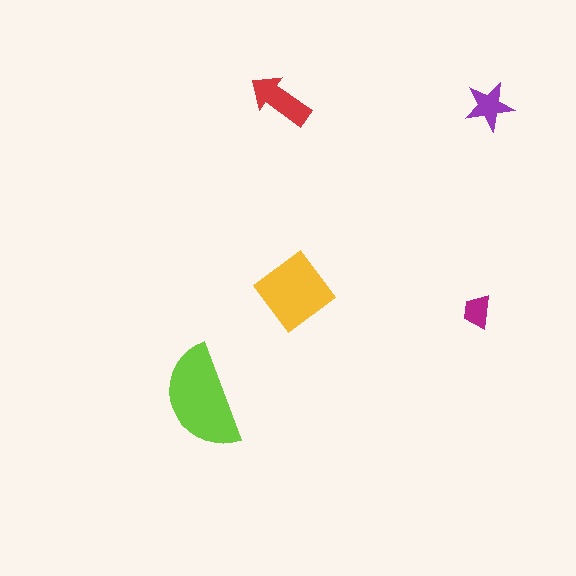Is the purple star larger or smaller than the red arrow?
Smaller.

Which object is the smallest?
The magenta trapezoid.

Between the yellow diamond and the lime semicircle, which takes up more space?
The lime semicircle.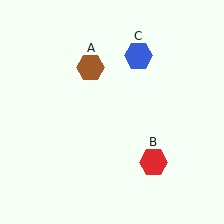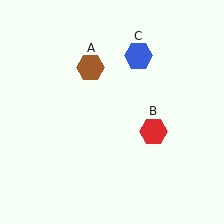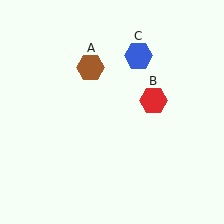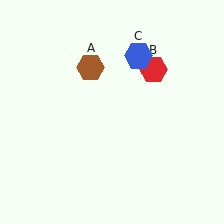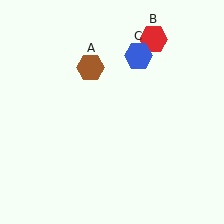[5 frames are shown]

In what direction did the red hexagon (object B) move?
The red hexagon (object B) moved up.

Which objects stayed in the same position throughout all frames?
Brown hexagon (object A) and blue hexagon (object C) remained stationary.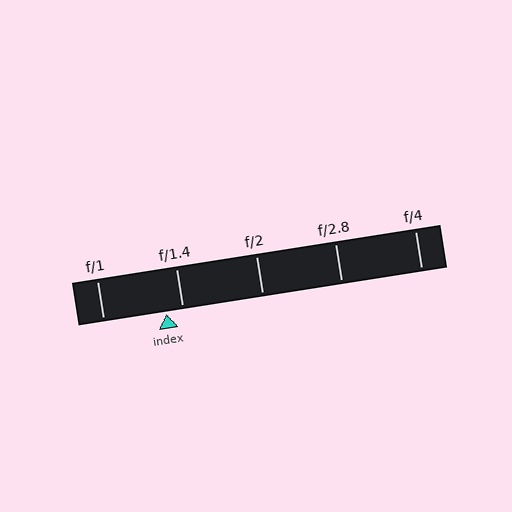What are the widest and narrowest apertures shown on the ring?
The widest aperture shown is f/1 and the narrowest is f/4.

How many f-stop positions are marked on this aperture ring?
There are 5 f-stop positions marked.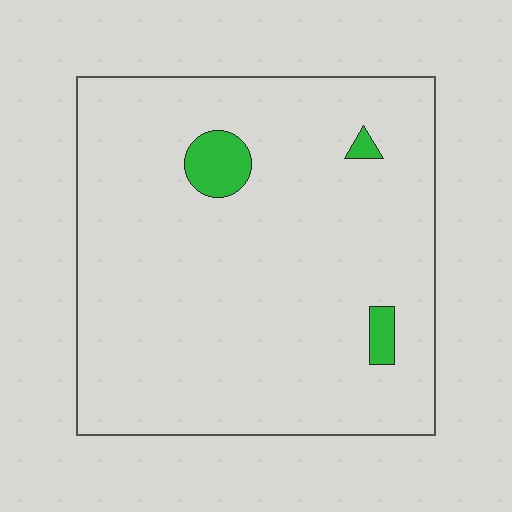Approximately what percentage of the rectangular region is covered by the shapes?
Approximately 5%.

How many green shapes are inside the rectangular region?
3.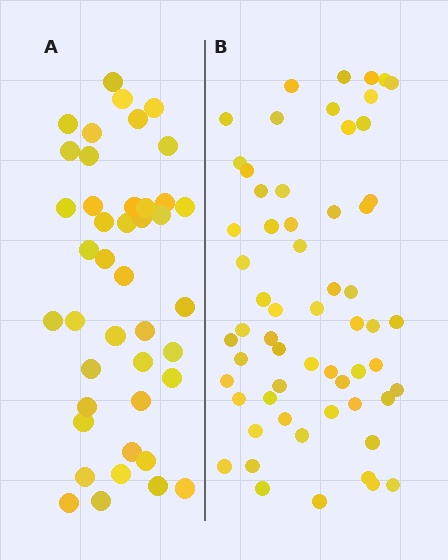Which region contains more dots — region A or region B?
Region B (the right region) has more dots.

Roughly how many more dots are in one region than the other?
Region B has approximately 20 more dots than region A.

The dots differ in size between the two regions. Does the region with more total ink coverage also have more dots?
No. Region A has more total ink coverage because its dots are larger, but region B actually contains more individual dots. Total area can be misleading — the number of items is what matters here.